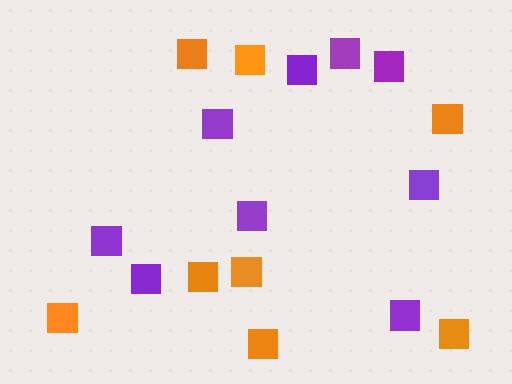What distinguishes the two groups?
There are 2 groups: one group of purple squares (9) and one group of orange squares (8).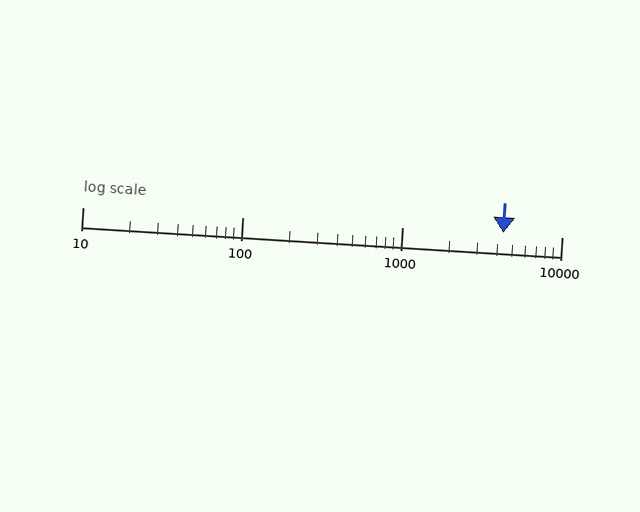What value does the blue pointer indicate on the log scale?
The pointer indicates approximately 4300.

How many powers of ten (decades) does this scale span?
The scale spans 3 decades, from 10 to 10000.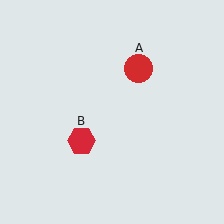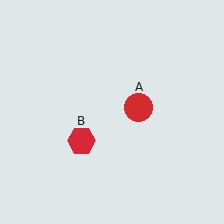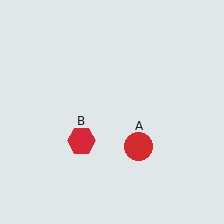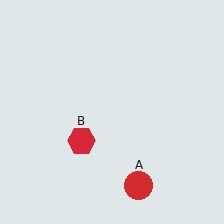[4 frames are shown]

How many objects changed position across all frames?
1 object changed position: red circle (object A).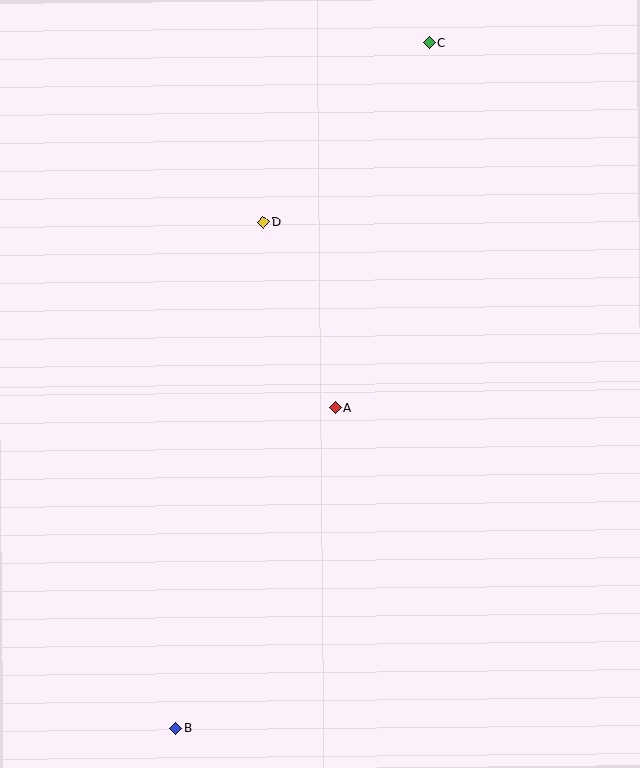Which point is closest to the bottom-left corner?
Point B is closest to the bottom-left corner.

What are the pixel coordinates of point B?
Point B is at (176, 729).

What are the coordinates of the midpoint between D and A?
The midpoint between D and A is at (299, 315).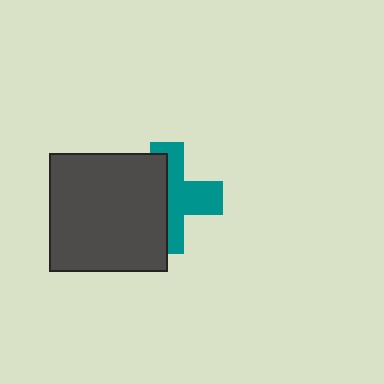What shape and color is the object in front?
The object in front is a dark gray square.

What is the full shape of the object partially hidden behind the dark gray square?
The partially hidden object is a teal cross.